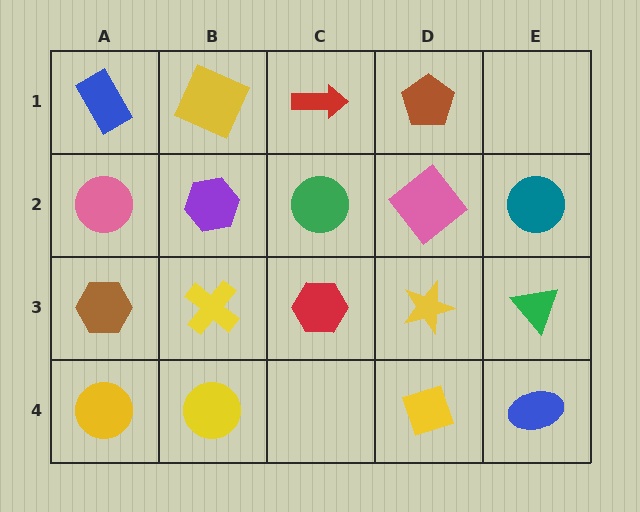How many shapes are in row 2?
5 shapes.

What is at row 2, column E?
A teal circle.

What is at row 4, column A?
A yellow circle.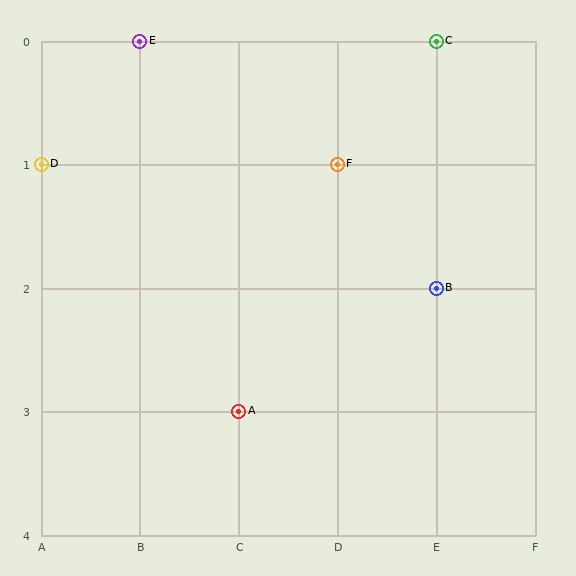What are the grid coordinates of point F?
Point F is at grid coordinates (D, 1).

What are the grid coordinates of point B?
Point B is at grid coordinates (E, 2).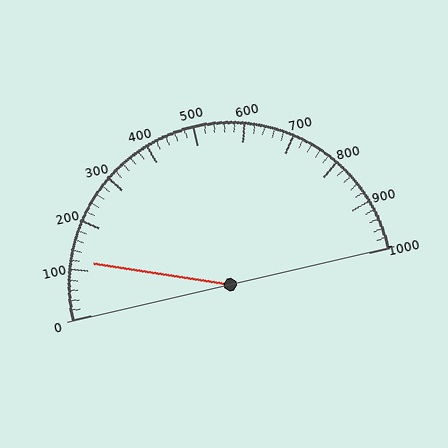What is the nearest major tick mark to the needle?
The nearest major tick mark is 100.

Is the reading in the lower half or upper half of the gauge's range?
The reading is in the lower half of the range (0 to 1000).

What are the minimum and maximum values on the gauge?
The gauge ranges from 0 to 1000.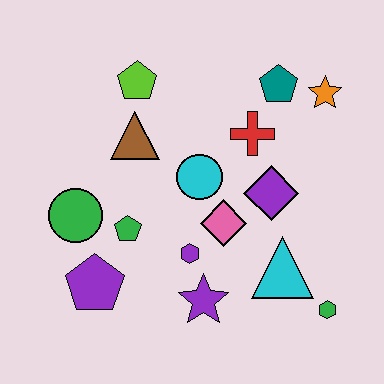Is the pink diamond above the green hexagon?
Yes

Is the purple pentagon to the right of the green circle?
Yes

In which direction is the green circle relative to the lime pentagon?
The green circle is below the lime pentagon.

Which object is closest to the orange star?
The teal pentagon is closest to the orange star.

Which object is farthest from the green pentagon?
The orange star is farthest from the green pentagon.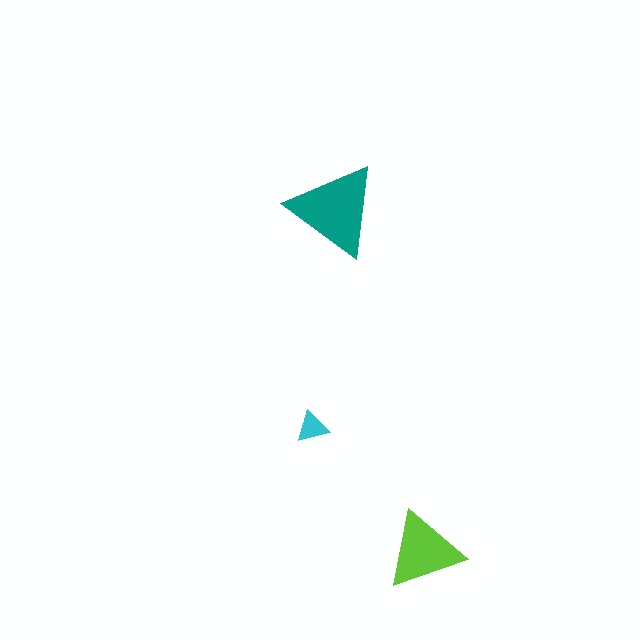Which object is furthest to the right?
The lime triangle is rightmost.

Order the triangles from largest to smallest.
the teal one, the lime one, the cyan one.